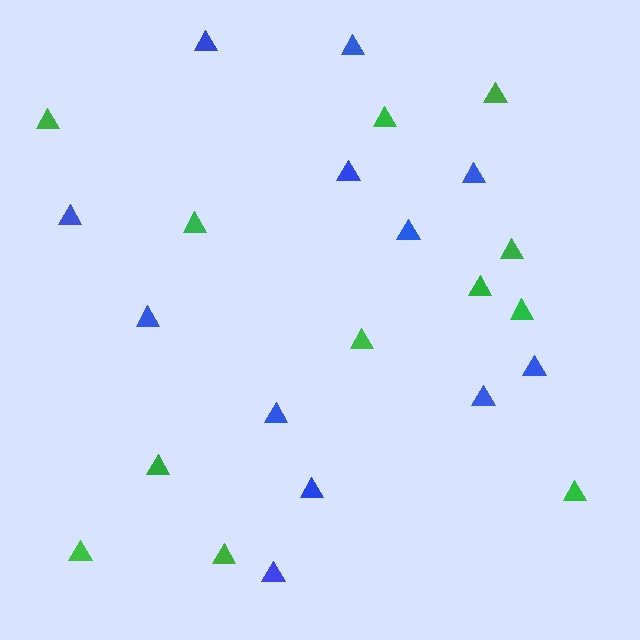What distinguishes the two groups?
There are 2 groups: one group of blue triangles (12) and one group of green triangles (12).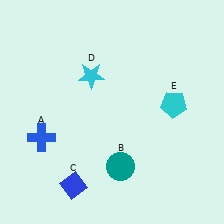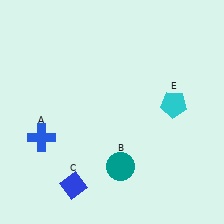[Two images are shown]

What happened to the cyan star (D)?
The cyan star (D) was removed in Image 2. It was in the top-left area of Image 1.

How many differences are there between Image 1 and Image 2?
There is 1 difference between the two images.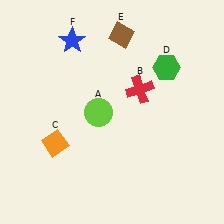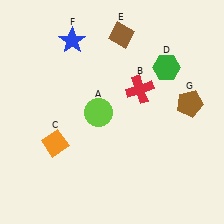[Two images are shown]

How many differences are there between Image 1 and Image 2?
There is 1 difference between the two images.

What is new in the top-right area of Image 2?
A brown pentagon (G) was added in the top-right area of Image 2.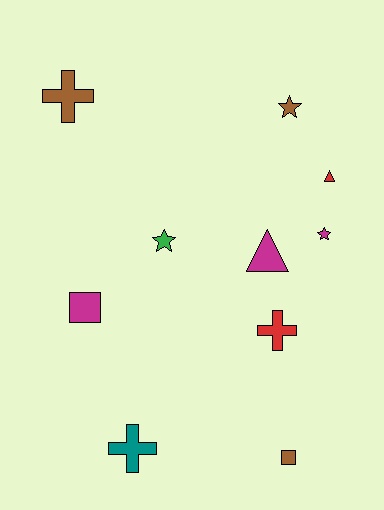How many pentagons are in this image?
There are no pentagons.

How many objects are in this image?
There are 10 objects.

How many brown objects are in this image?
There are 3 brown objects.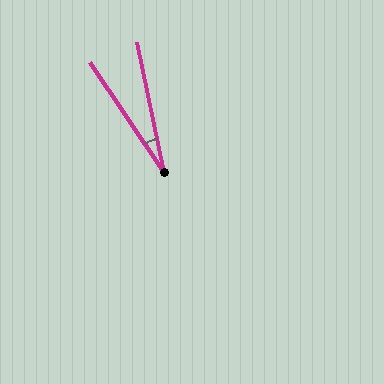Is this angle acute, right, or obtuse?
It is acute.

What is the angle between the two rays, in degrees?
Approximately 22 degrees.